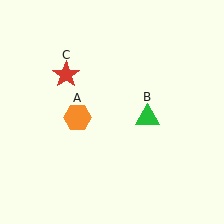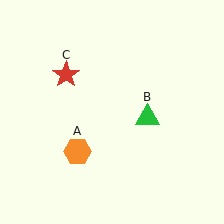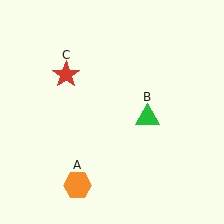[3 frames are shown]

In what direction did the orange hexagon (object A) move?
The orange hexagon (object A) moved down.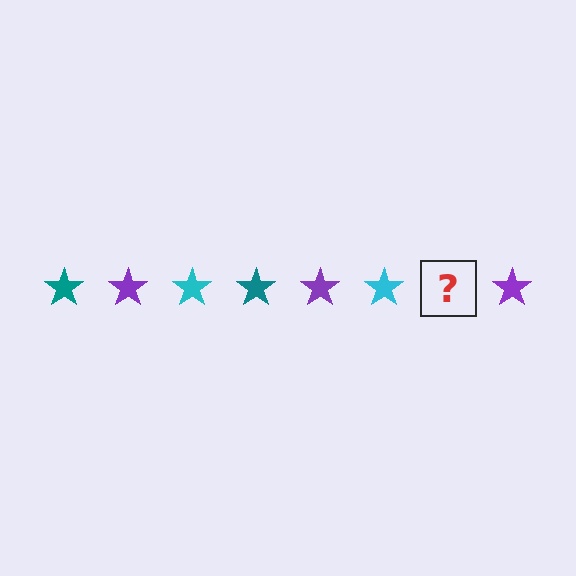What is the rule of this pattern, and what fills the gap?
The rule is that the pattern cycles through teal, purple, cyan stars. The gap should be filled with a teal star.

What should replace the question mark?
The question mark should be replaced with a teal star.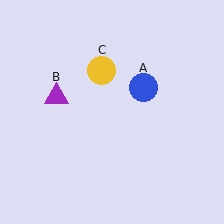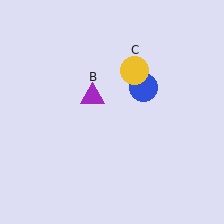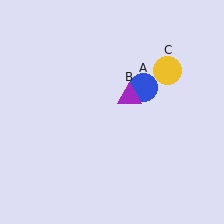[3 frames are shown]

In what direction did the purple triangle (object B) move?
The purple triangle (object B) moved right.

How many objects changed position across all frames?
2 objects changed position: purple triangle (object B), yellow circle (object C).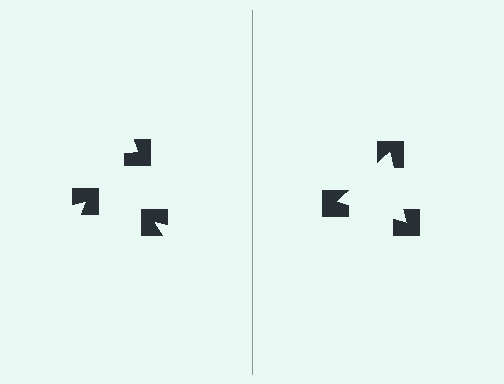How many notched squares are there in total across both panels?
6 — 3 on each side.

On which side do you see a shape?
An illusory triangle appears on the right side. On the left side the wedge cuts are rotated, so no coherent shape forms.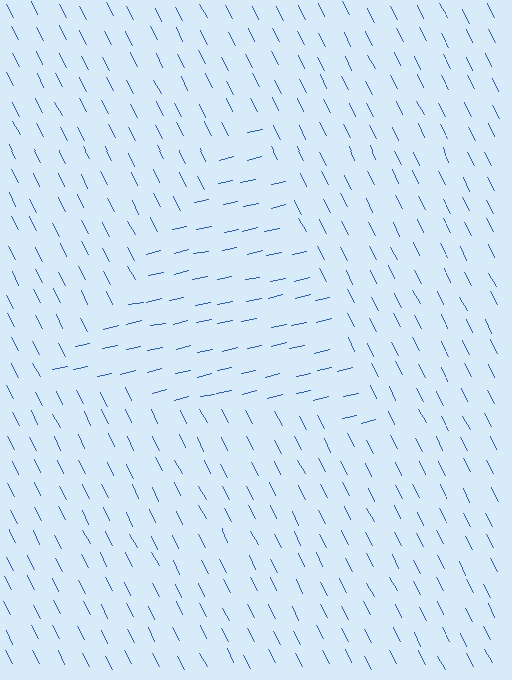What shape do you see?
I see a triangle.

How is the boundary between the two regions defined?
The boundary is defined purely by a change in line orientation (approximately 76 degrees difference). All lines are the same color and thickness.